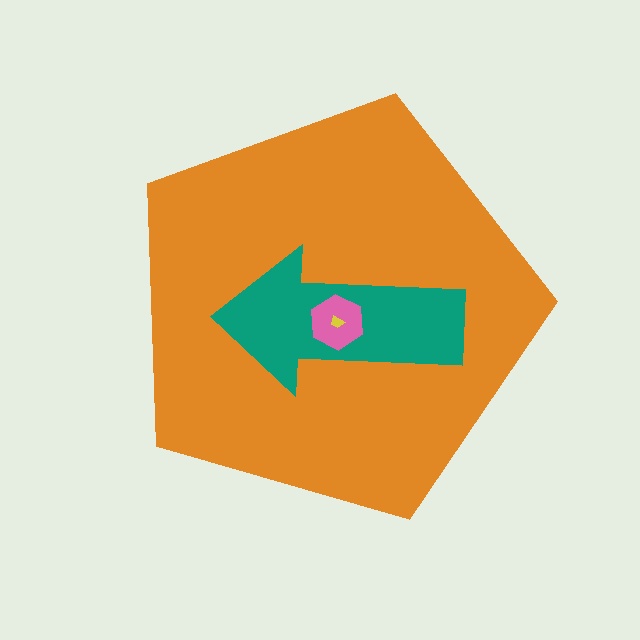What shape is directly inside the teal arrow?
The pink hexagon.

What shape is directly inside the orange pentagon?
The teal arrow.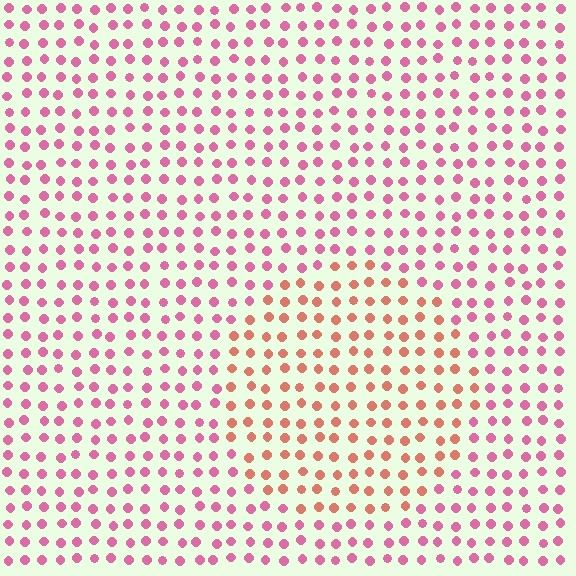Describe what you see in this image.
The image is filled with small pink elements in a uniform arrangement. A circle-shaped region is visible where the elements are tinted to a slightly different hue, forming a subtle color boundary.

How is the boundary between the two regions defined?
The boundary is defined purely by a slight shift in hue (about 38 degrees). Spacing, size, and orientation are identical on both sides.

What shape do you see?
I see a circle.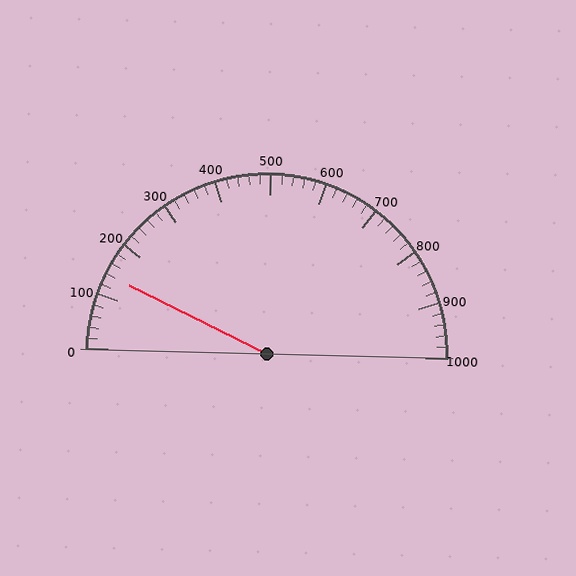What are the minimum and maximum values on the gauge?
The gauge ranges from 0 to 1000.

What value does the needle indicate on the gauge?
The needle indicates approximately 140.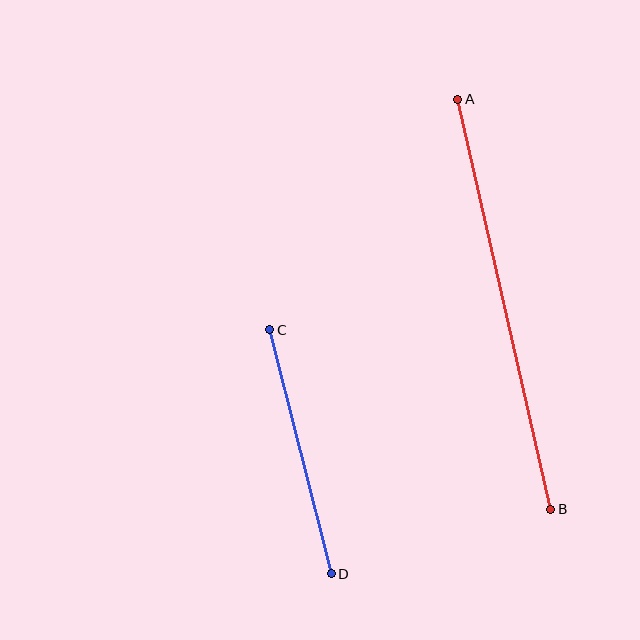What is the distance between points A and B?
The distance is approximately 421 pixels.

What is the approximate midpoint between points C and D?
The midpoint is at approximately (301, 452) pixels.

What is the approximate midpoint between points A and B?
The midpoint is at approximately (504, 304) pixels.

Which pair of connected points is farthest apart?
Points A and B are farthest apart.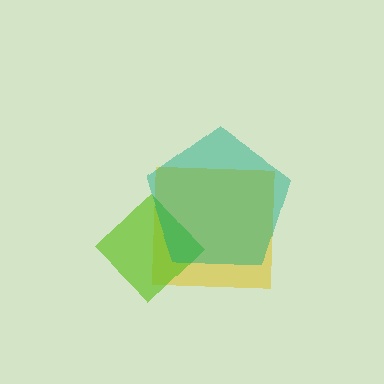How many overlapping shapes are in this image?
There are 3 overlapping shapes in the image.